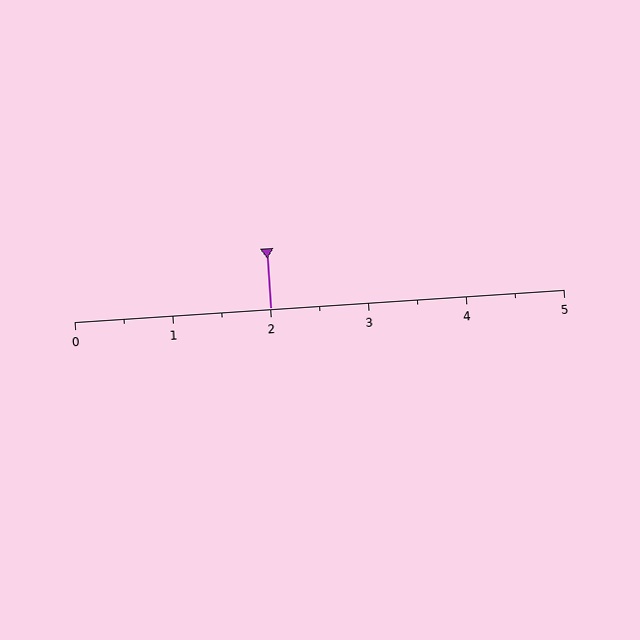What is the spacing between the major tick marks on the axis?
The major ticks are spaced 1 apart.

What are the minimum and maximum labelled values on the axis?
The axis runs from 0 to 5.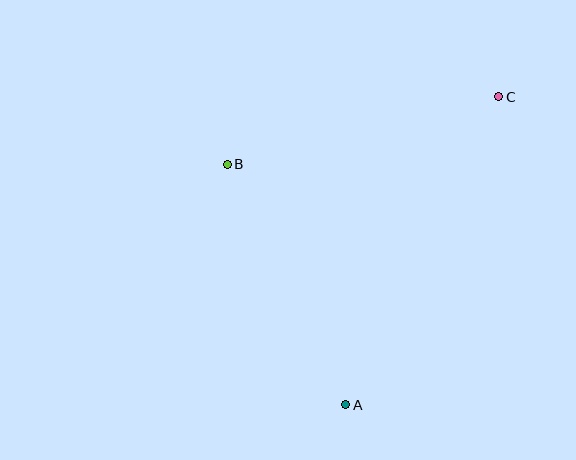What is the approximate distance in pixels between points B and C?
The distance between B and C is approximately 280 pixels.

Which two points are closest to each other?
Points A and B are closest to each other.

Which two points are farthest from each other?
Points A and C are farthest from each other.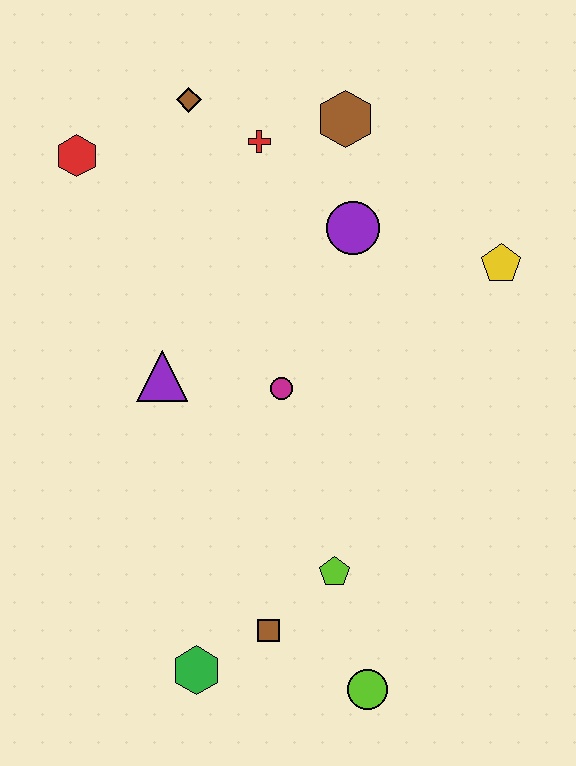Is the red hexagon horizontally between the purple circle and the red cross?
No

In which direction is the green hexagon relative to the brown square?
The green hexagon is to the left of the brown square.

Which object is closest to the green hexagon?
The brown square is closest to the green hexagon.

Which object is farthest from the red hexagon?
The lime circle is farthest from the red hexagon.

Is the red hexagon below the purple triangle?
No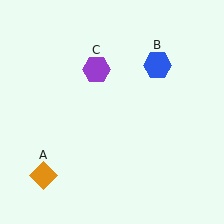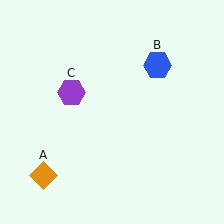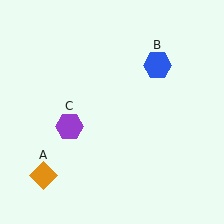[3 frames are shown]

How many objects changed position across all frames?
1 object changed position: purple hexagon (object C).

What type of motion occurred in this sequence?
The purple hexagon (object C) rotated counterclockwise around the center of the scene.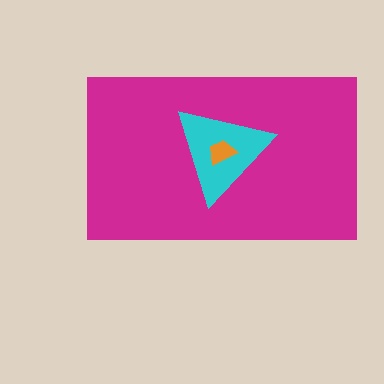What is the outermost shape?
The magenta rectangle.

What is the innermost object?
The orange trapezoid.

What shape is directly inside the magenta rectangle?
The cyan triangle.